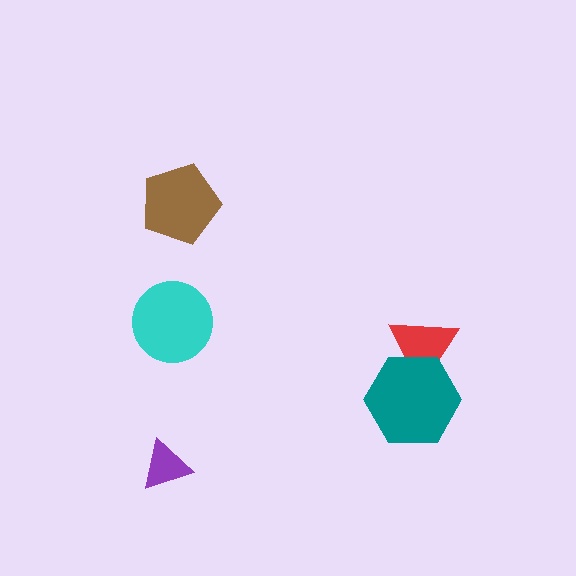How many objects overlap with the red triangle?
1 object overlaps with the red triangle.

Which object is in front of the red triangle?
The teal hexagon is in front of the red triangle.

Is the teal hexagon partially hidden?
No, no other shape covers it.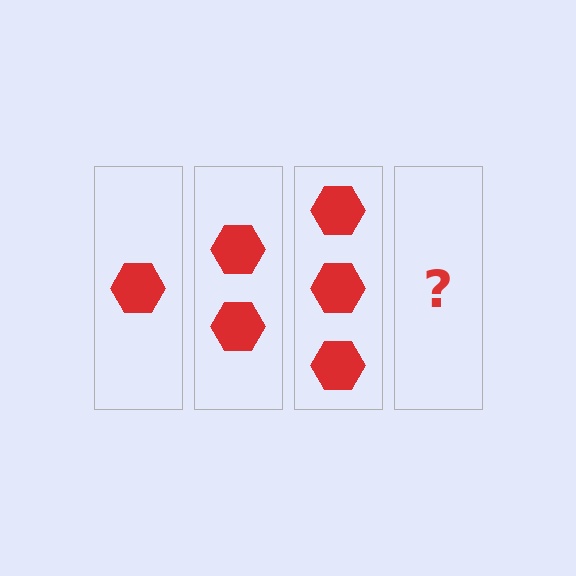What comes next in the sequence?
The next element should be 4 hexagons.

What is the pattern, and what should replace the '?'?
The pattern is that each step adds one more hexagon. The '?' should be 4 hexagons.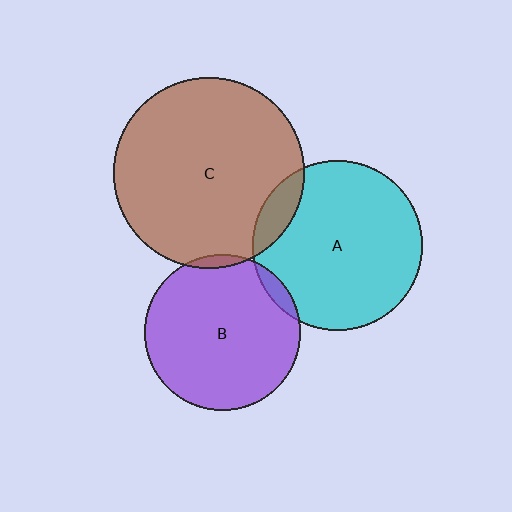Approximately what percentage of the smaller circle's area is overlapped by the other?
Approximately 10%.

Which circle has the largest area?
Circle C (brown).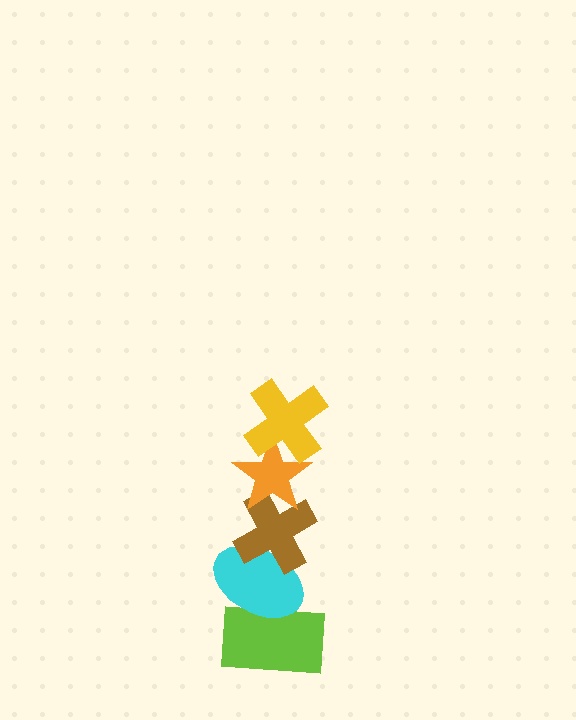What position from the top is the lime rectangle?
The lime rectangle is 5th from the top.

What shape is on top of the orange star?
The yellow cross is on top of the orange star.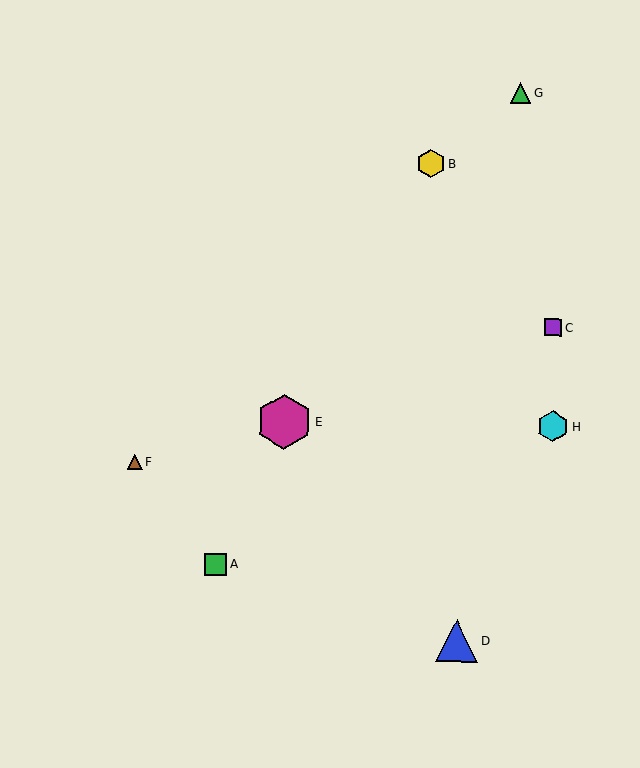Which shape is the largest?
The magenta hexagon (labeled E) is the largest.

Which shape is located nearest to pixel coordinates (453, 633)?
The blue triangle (labeled D) at (457, 641) is nearest to that location.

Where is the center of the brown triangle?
The center of the brown triangle is at (135, 462).